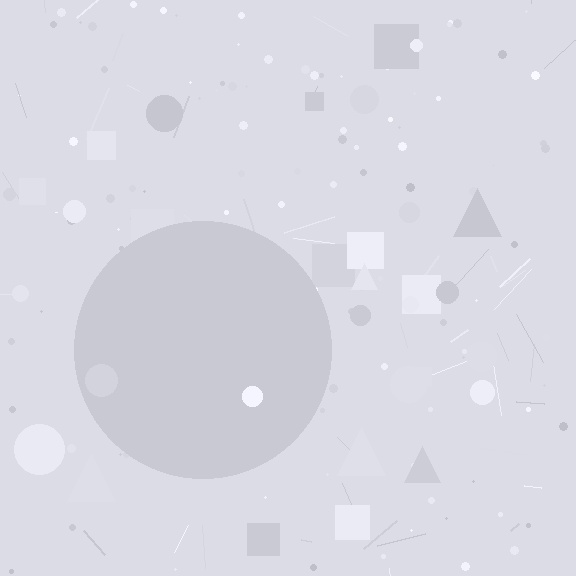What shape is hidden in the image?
A circle is hidden in the image.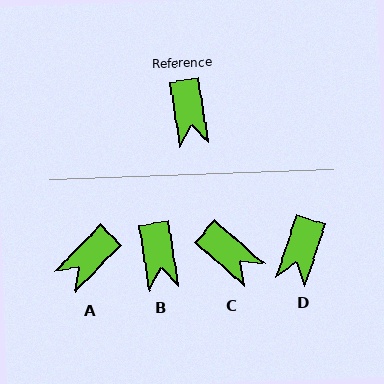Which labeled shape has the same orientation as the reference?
B.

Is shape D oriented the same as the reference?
No, it is off by about 27 degrees.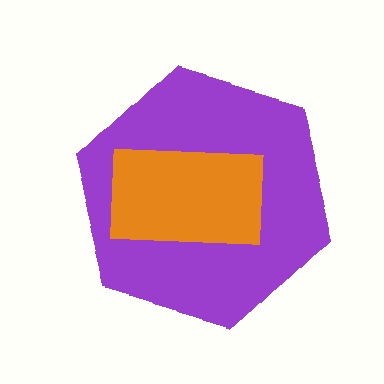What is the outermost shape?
The purple hexagon.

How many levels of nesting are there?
2.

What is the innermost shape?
The orange rectangle.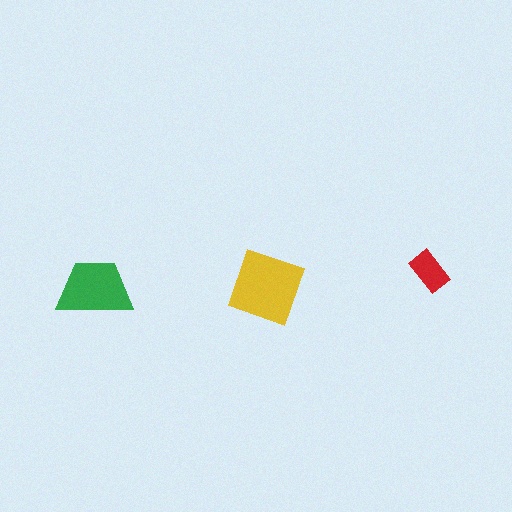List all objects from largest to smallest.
The yellow diamond, the green trapezoid, the red rectangle.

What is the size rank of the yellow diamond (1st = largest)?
1st.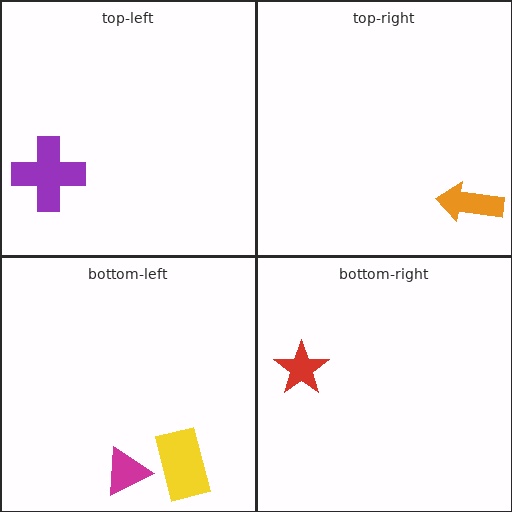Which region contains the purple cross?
The top-left region.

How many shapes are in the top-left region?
1.